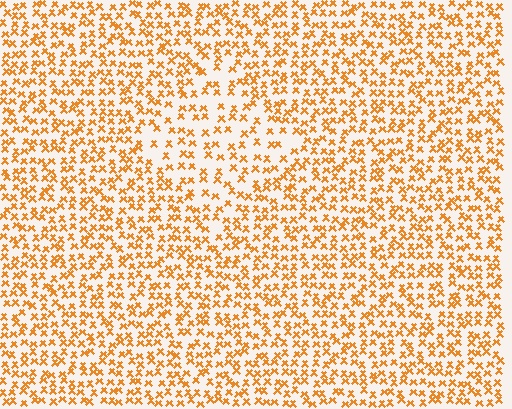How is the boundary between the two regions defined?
The boundary is defined by a change in element density (approximately 1.7x ratio). All elements are the same color, size, and shape.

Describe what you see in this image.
The image contains small orange elements arranged at two different densities. A diamond-shaped region is visible where the elements are less densely packed than the surrounding area.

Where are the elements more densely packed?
The elements are more densely packed outside the diamond boundary.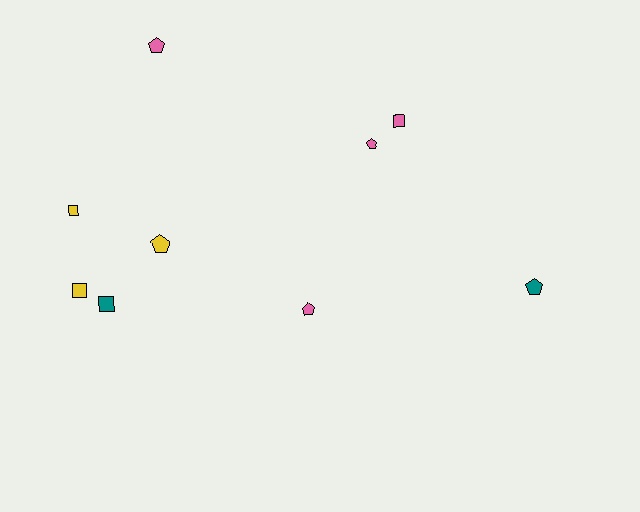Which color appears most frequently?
Pink, with 4 objects.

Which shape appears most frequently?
Pentagon, with 5 objects.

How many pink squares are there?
There is 1 pink square.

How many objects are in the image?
There are 9 objects.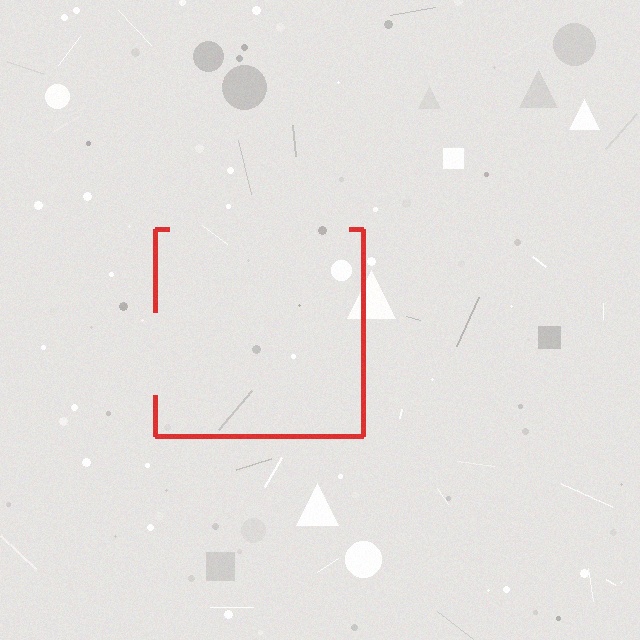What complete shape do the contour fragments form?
The contour fragments form a square.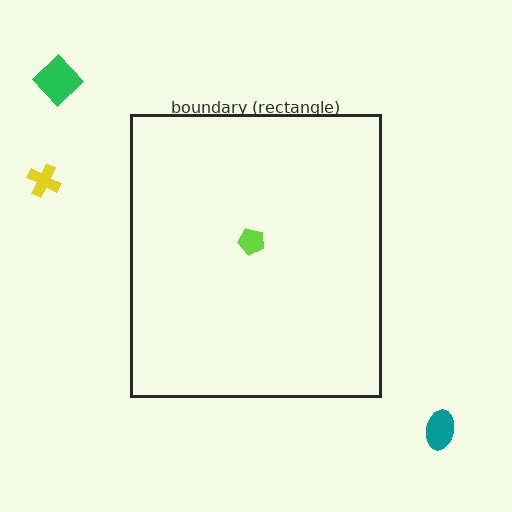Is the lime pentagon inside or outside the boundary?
Inside.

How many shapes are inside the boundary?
1 inside, 3 outside.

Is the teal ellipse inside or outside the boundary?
Outside.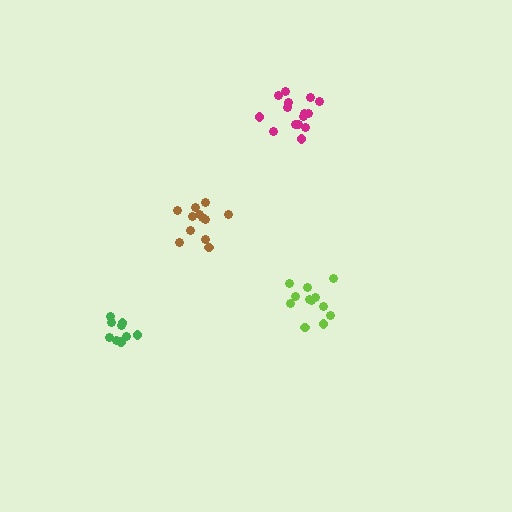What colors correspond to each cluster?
The clusters are colored: magenta, green, lime, brown.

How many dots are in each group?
Group 1: 15 dots, Group 2: 9 dots, Group 3: 12 dots, Group 4: 12 dots (48 total).